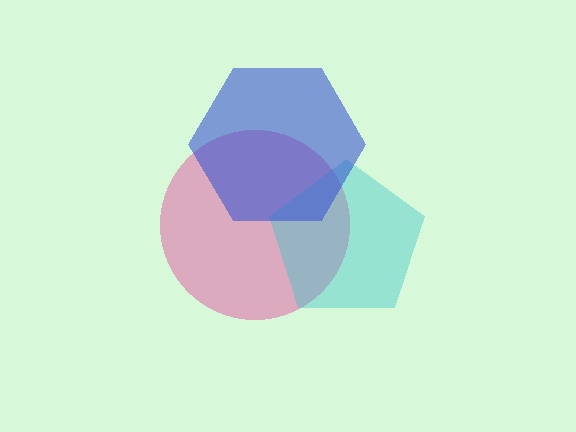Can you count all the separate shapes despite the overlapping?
Yes, there are 3 separate shapes.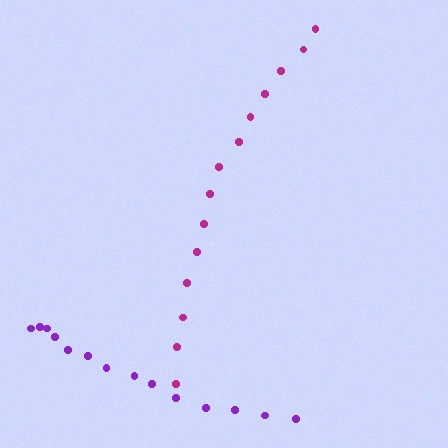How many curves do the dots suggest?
There are 2 distinct paths.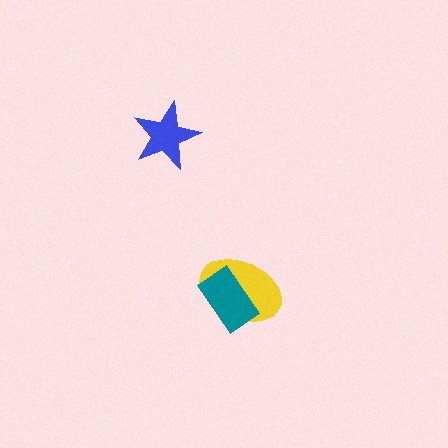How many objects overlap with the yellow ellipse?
1 object overlaps with the yellow ellipse.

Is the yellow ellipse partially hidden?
Yes, it is partially covered by another shape.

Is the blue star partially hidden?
No, no other shape covers it.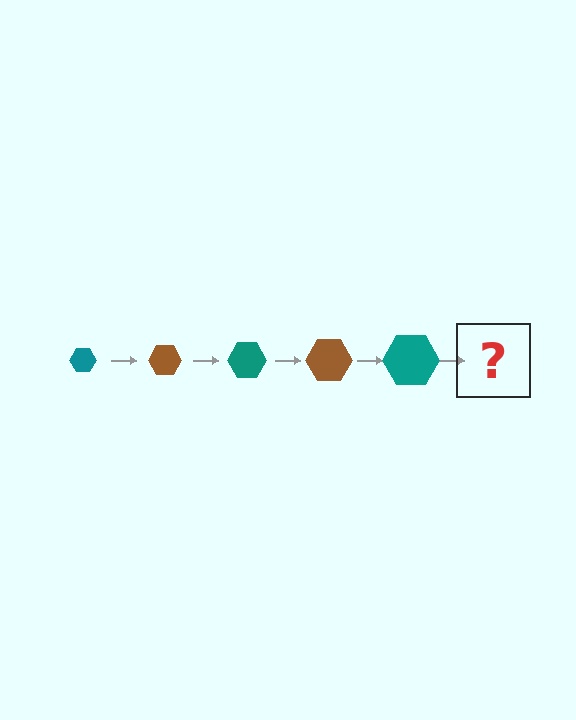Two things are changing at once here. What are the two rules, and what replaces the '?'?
The two rules are that the hexagon grows larger each step and the color cycles through teal and brown. The '?' should be a brown hexagon, larger than the previous one.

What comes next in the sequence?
The next element should be a brown hexagon, larger than the previous one.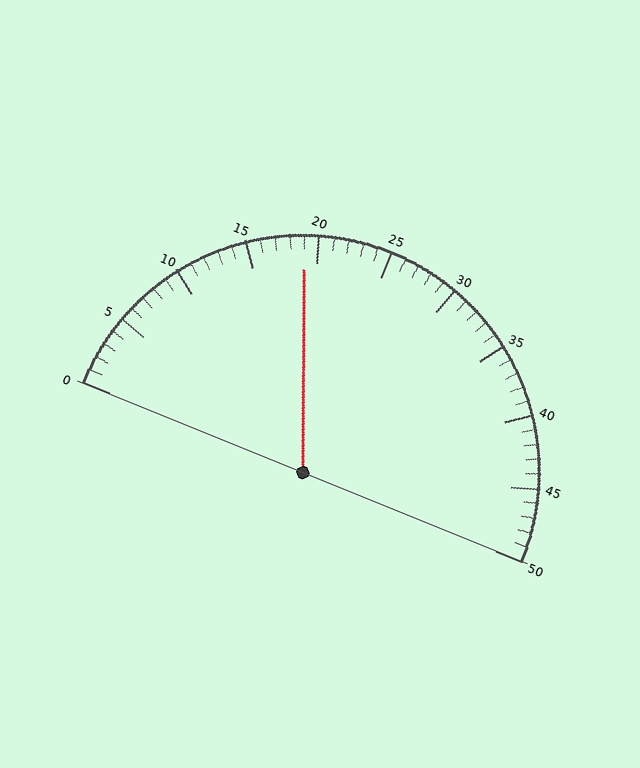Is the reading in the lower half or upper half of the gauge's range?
The reading is in the lower half of the range (0 to 50).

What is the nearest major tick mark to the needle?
The nearest major tick mark is 20.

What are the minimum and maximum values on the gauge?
The gauge ranges from 0 to 50.